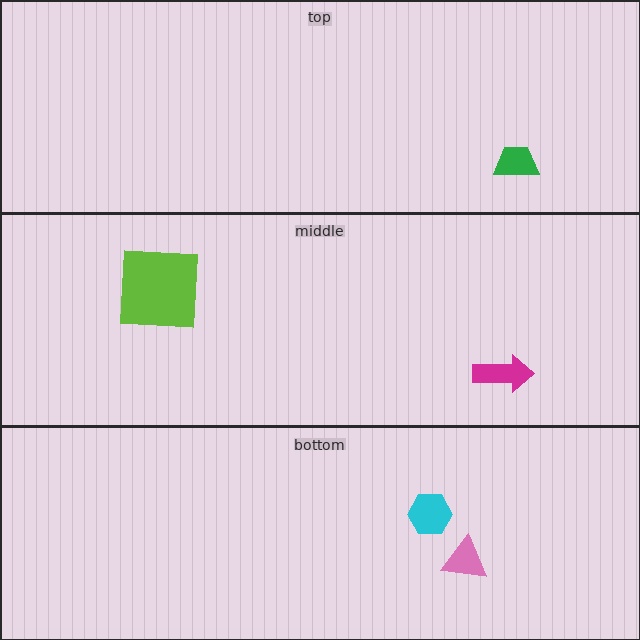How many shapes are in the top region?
1.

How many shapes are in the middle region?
2.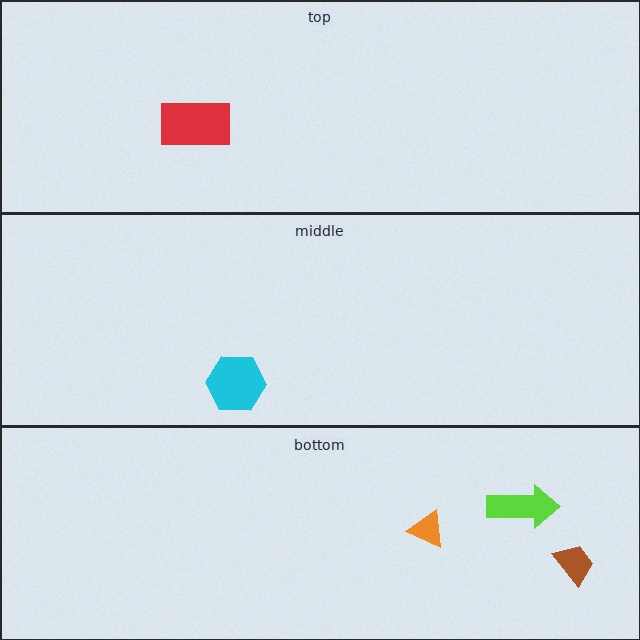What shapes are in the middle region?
The cyan hexagon.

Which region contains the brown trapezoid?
The bottom region.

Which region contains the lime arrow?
The bottom region.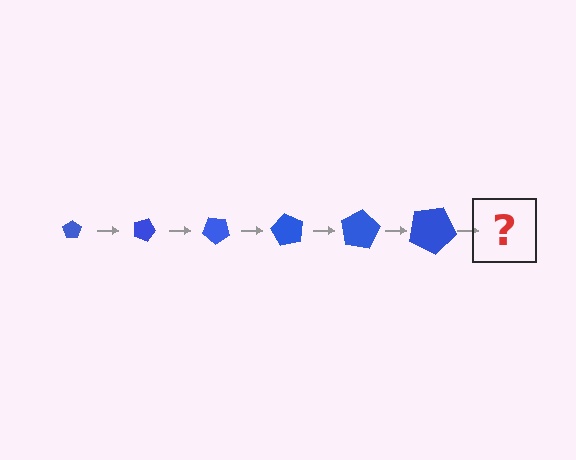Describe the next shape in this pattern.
It should be a pentagon, larger than the previous one and rotated 120 degrees from the start.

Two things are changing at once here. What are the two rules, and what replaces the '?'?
The two rules are that the pentagon grows larger each step and it rotates 20 degrees each step. The '?' should be a pentagon, larger than the previous one and rotated 120 degrees from the start.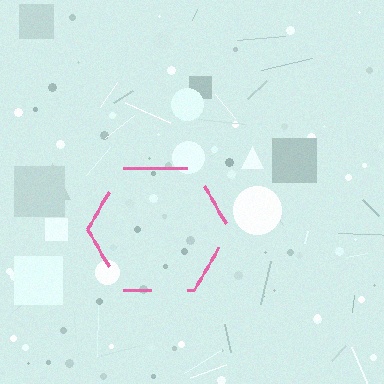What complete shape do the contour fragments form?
The contour fragments form a hexagon.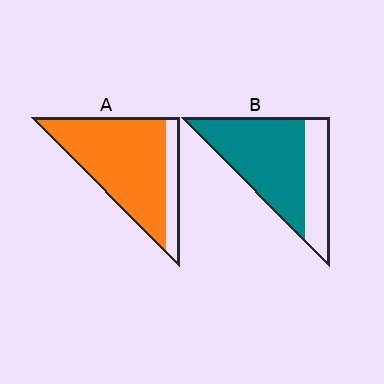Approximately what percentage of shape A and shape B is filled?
A is approximately 80% and B is approximately 70%.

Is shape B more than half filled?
Yes.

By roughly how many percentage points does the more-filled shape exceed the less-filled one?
By roughly 15 percentage points (A over B).